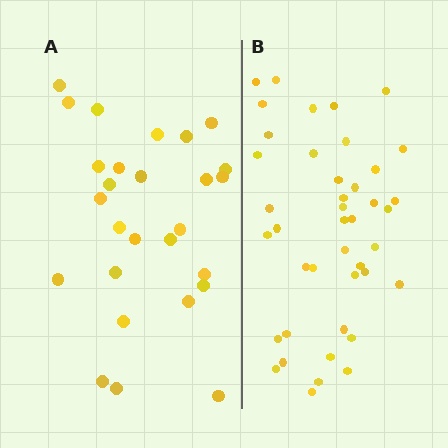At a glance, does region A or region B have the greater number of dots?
Region B (the right region) has more dots.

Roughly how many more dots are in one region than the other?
Region B has approximately 15 more dots than region A.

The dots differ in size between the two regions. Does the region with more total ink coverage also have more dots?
No. Region A has more total ink coverage because its dots are larger, but region B actually contains more individual dots. Total area can be misleading — the number of items is what matters here.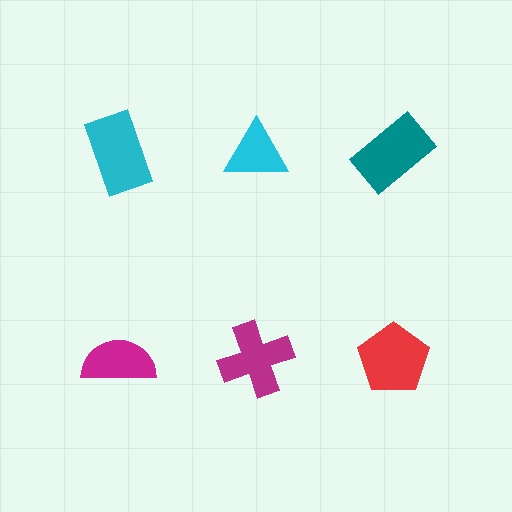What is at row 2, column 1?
A magenta semicircle.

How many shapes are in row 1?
3 shapes.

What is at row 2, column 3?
A red pentagon.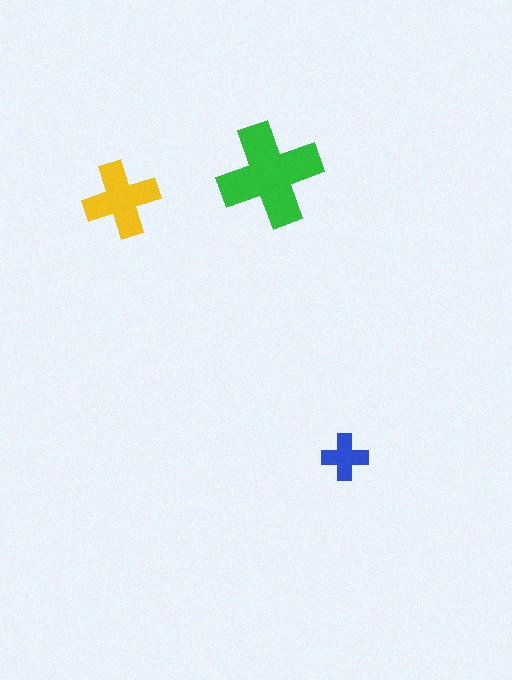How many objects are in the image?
There are 3 objects in the image.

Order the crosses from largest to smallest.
the green one, the yellow one, the blue one.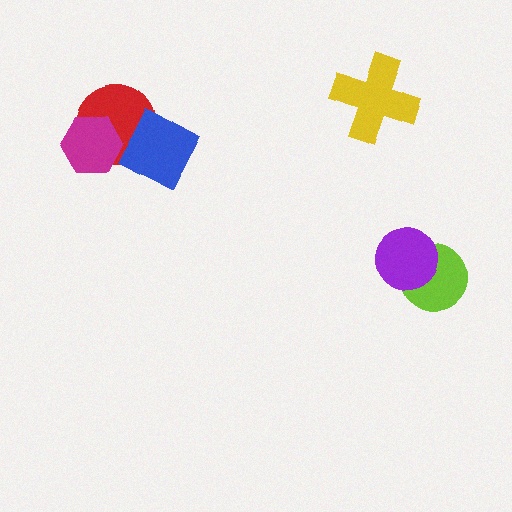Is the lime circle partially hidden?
Yes, it is partially covered by another shape.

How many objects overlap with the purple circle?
1 object overlaps with the purple circle.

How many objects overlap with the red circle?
2 objects overlap with the red circle.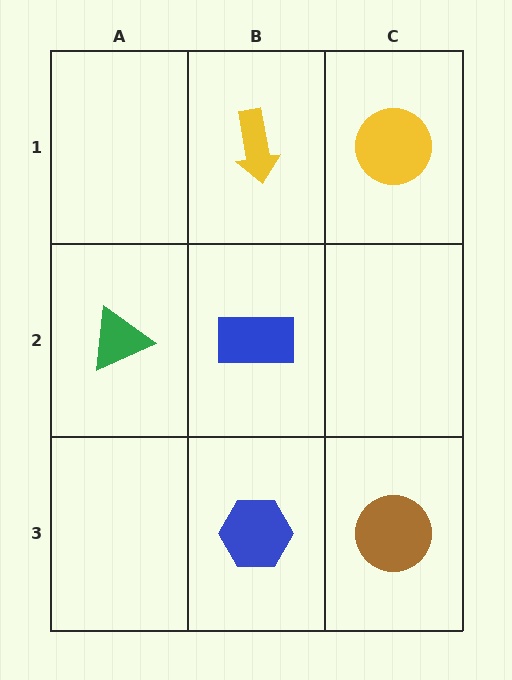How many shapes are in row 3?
2 shapes.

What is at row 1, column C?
A yellow circle.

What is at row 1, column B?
A yellow arrow.